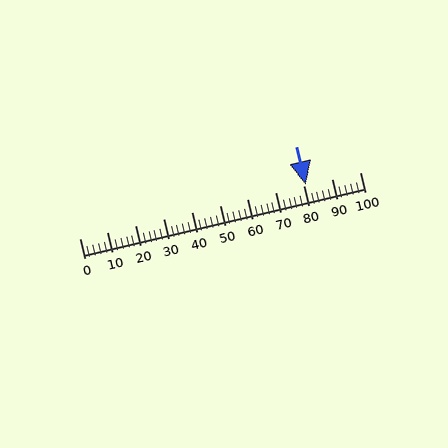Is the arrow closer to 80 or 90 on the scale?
The arrow is closer to 80.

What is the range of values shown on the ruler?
The ruler shows values from 0 to 100.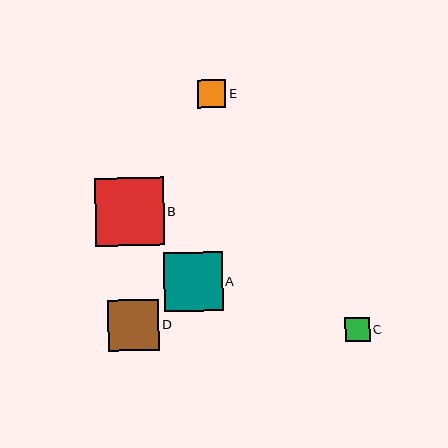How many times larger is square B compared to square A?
Square B is approximately 1.2 times the size of square A.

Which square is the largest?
Square B is the largest with a size of approximately 68 pixels.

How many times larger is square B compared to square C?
Square B is approximately 2.8 times the size of square C.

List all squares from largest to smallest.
From largest to smallest: B, A, D, E, C.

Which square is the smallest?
Square C is the smallest with a size of approximately 24 pixels.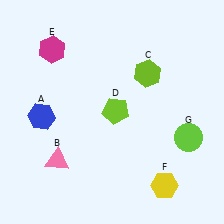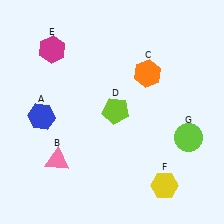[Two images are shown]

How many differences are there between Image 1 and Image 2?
There is 1 difference between the two images.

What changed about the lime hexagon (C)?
In Image 1, C is lime. In Image 2, it changed to orange.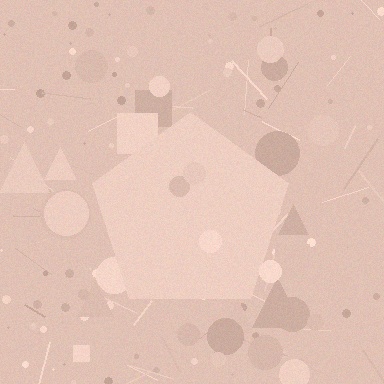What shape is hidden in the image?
A pentagon is hidden in the image.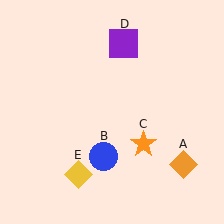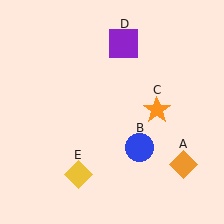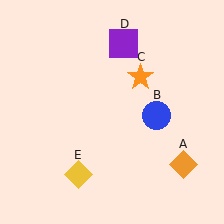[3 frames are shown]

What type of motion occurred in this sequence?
The blue circle (object B), orange star (object C) rotated counterclockwise around the center of the scene.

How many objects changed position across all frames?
2 objects changed position: blue circle (object B), orange star (object C).